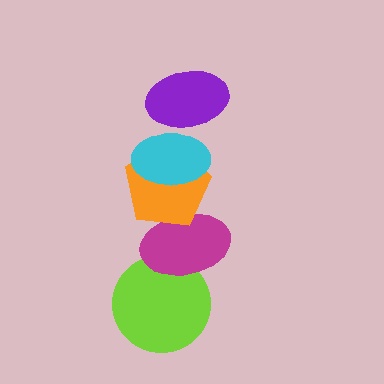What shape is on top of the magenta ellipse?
The orange pentagon is on top of the magenta ellipse.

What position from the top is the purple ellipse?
The purple ellipse is 1st from the top.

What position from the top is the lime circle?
The lime circle is 5th from the top.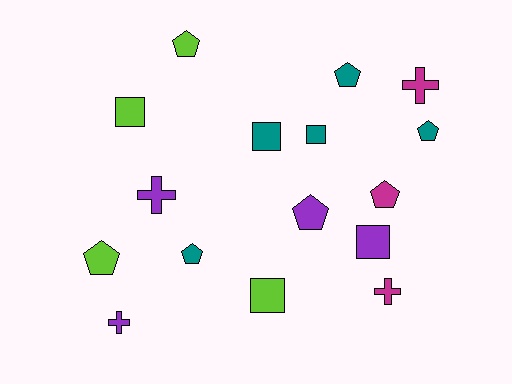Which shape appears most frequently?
Pentagon, with 7 objects.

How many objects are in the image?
There are 16 objects.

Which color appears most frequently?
Teal, with 5 objects.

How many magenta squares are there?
There are no magenta squares.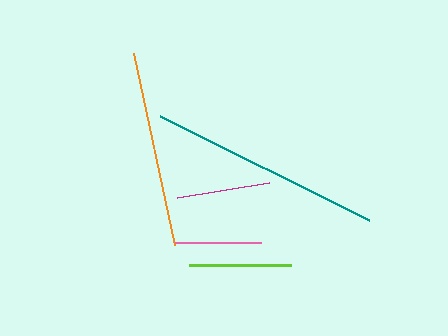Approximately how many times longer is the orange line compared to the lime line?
The orange line is approximately 1.9 times the length of the lime line.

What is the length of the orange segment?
The orange segment is approximately 197 pixels long.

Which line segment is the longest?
The teal line is the longest at approximately 234 pixels.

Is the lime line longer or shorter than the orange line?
The orange line is longer than the lime line.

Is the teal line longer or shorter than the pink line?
The teal line is longer than the pink line.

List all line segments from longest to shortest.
From longest to shortest: teal, orange, lime, magenta, pink.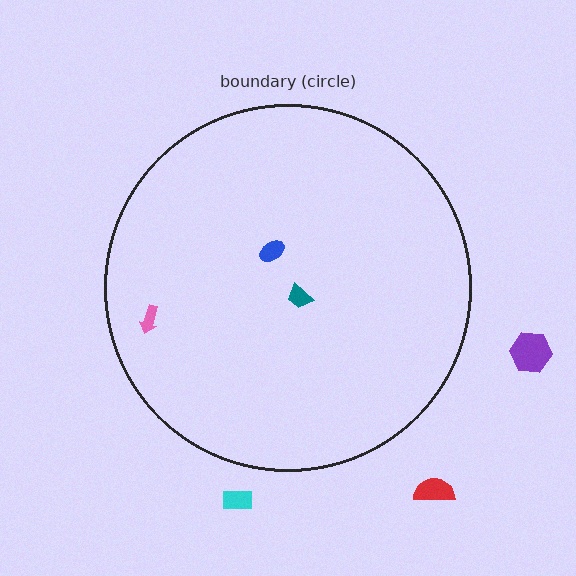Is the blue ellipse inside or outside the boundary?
Inside.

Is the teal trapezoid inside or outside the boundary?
Inside.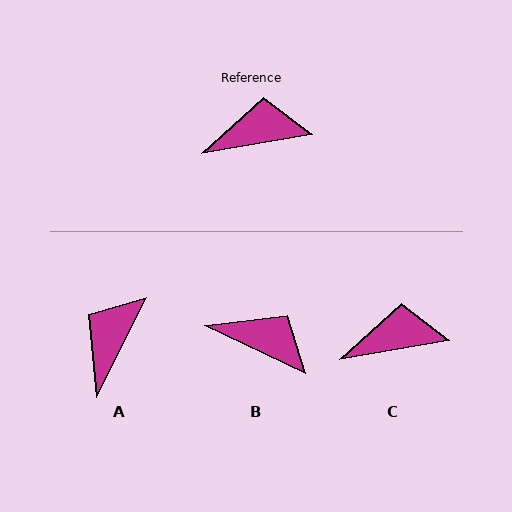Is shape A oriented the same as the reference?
No, it is off by about 53 degrees.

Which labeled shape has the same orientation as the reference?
C.